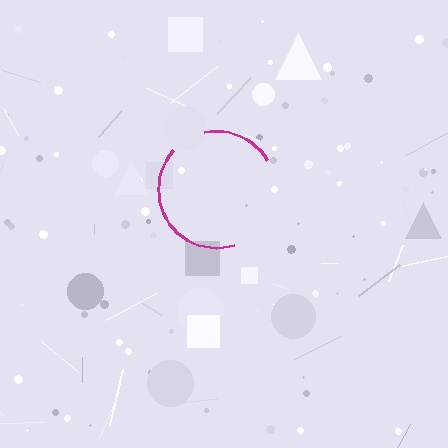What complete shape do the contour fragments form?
The contour fragments form a circle.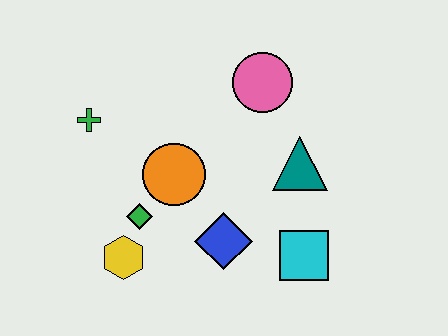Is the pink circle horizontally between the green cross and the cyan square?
Yes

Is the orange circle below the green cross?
Yes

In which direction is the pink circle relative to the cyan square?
The pink circle is above the cyan square.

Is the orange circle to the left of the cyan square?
Yes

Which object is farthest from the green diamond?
The pink circle is farthest from the green diamond.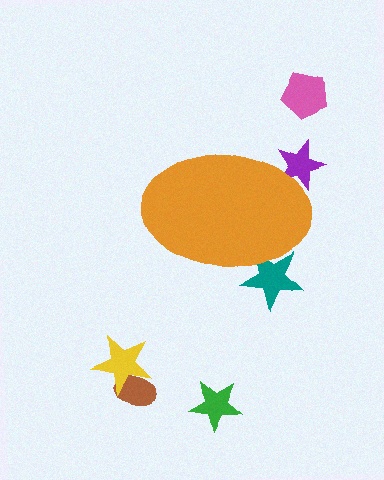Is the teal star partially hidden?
Yes, the teal star is partially hidden behind the orange ellipse.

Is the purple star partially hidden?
Yes, the purple star is partially hidden behind the orange ellipse.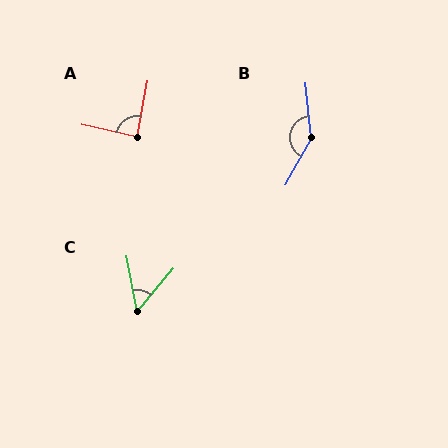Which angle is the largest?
B, at approximately 145 degrees.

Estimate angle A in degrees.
Approximately 88 degrees.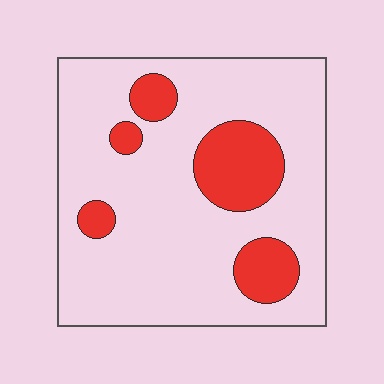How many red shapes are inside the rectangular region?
5.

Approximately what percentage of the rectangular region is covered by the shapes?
Approximately 20%.